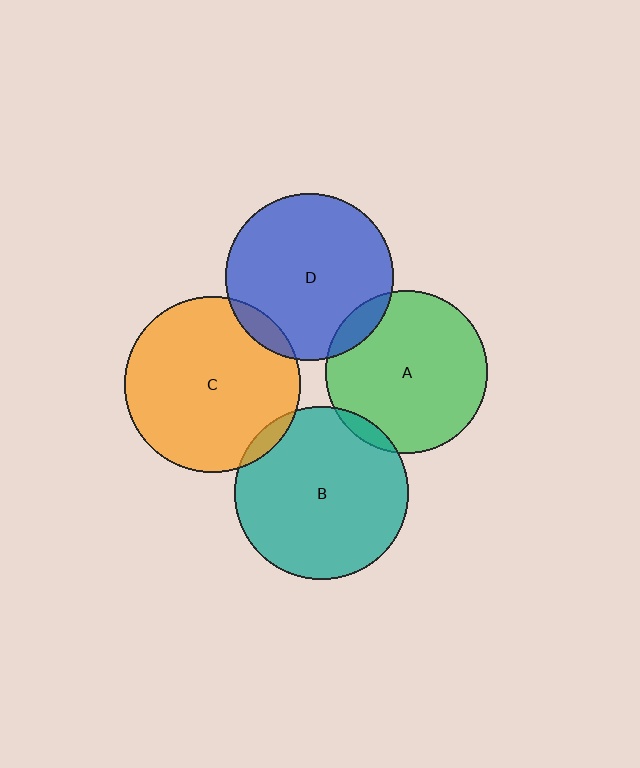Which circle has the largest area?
Circle C (orange).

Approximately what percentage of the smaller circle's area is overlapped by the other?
Approximately 5%.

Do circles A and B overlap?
Yes.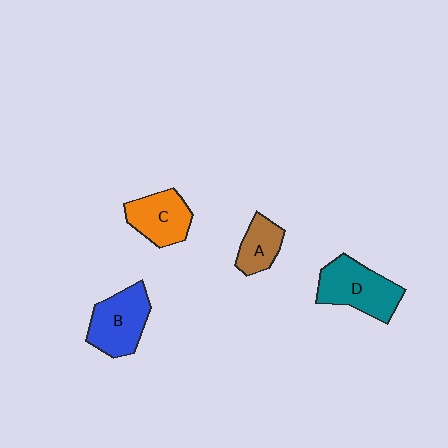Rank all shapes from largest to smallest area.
From largest to smallest: D (teal), B (blue), C (orange), A (brown).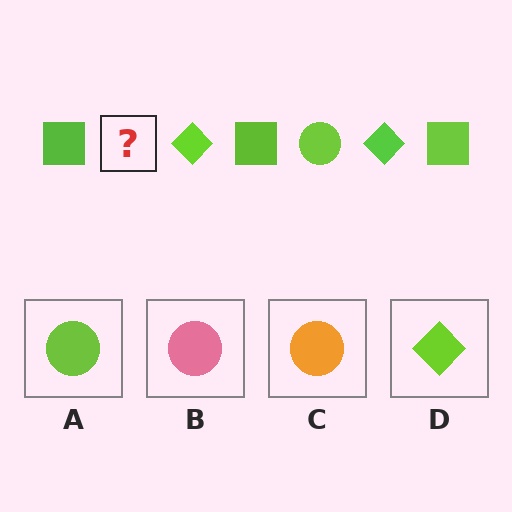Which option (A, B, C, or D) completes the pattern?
A.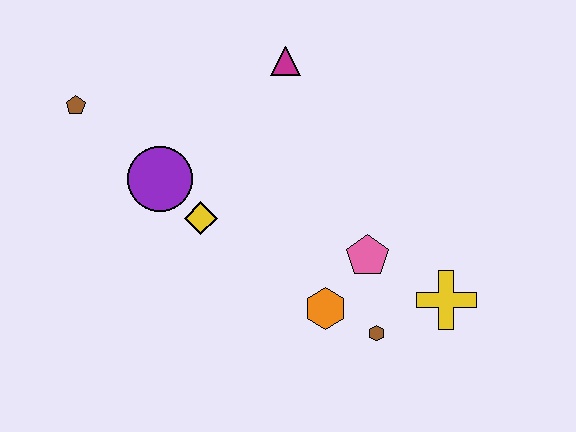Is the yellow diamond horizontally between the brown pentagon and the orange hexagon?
Yes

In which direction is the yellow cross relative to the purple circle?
The yellow cross is to the right of the purple circle.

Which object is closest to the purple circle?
The yellow diamond is closest to the purple circle.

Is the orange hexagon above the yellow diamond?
No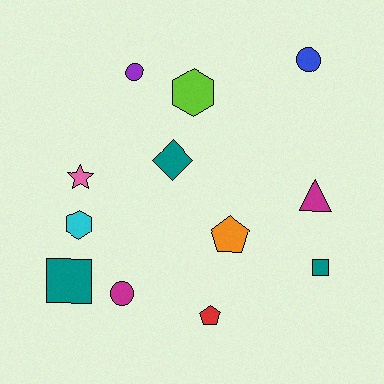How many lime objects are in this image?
There is 1 lime object.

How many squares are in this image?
There are 2 squares.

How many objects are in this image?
There are 12 objects.